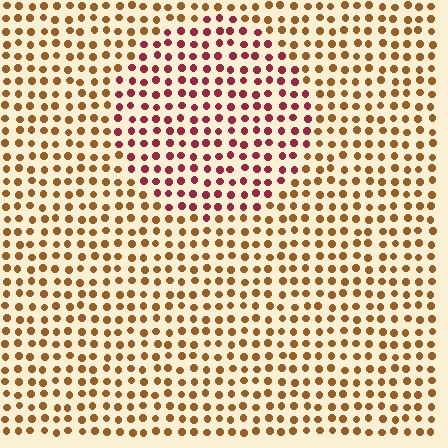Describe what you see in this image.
The image is filled with small brown elements in a uniform arrangement. A circle-shaped region is visible where the elements are tinted to a slightly different hue, forming a subtle color boundary.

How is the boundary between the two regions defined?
The boundary is defined purely by a slight shift in hue (about 45 degrees). Spacing, size, and orientation are identical on both sides.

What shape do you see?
I see a circle.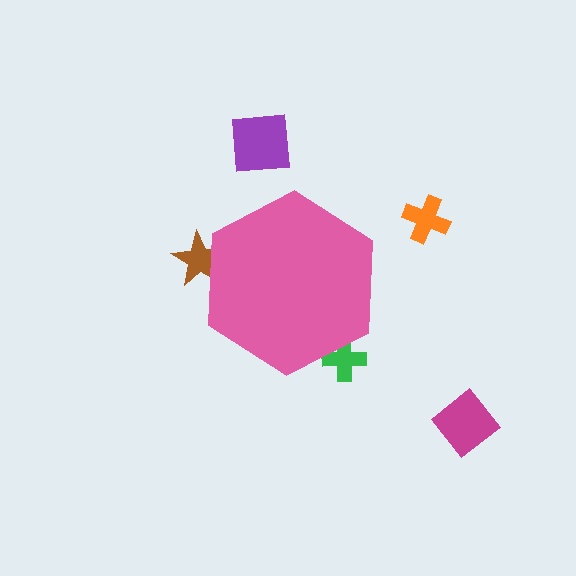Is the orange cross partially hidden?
No, the orange cross is fully visible.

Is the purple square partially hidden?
No, the purple square is fully visible.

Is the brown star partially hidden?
Yes, the brown star is partially hidden behind the pink hexagon.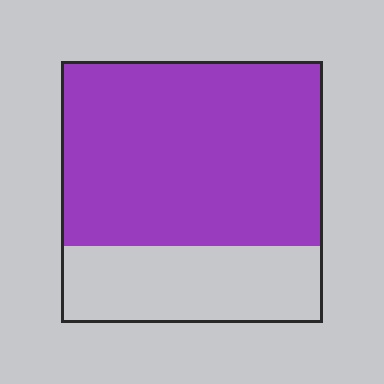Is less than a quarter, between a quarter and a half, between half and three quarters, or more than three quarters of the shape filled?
Between half and three quarters.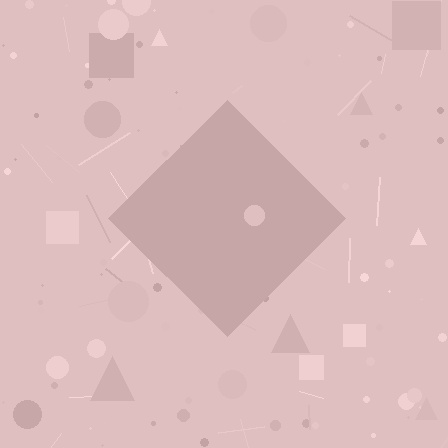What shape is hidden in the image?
A diamond is hidden in the image.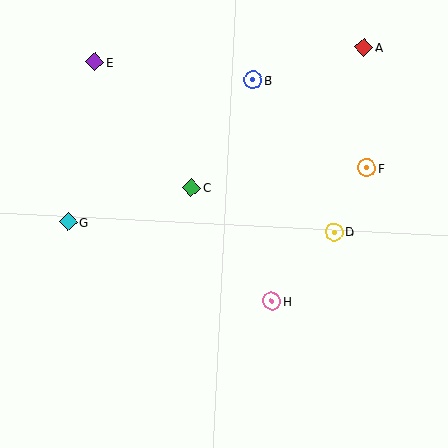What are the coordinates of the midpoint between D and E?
The midpoint between D and E is at (214, 147).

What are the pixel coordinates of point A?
Point A is at (364, 47).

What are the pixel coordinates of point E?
Point E is at (95, 62).